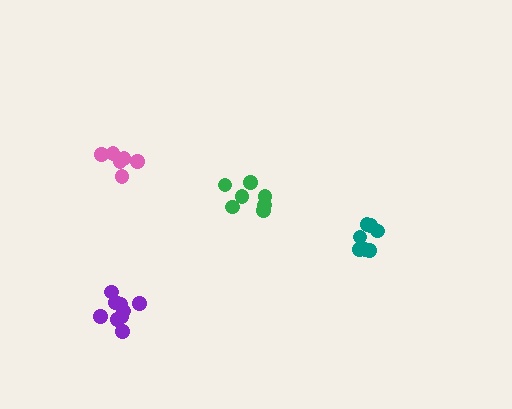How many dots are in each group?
Group 1: 7 dots, Group 2: 9 dots, Group 3: 7 dots, Group 4: 6 dots (29 total).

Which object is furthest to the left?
The purple cluster is leftmost.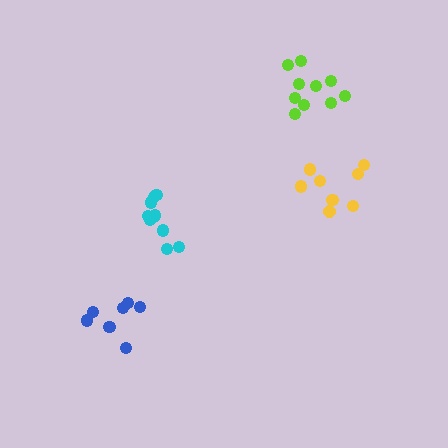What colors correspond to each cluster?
The clusters are colored: blue, yellow, cyan, lime.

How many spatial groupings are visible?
There are 4 spatial groupings.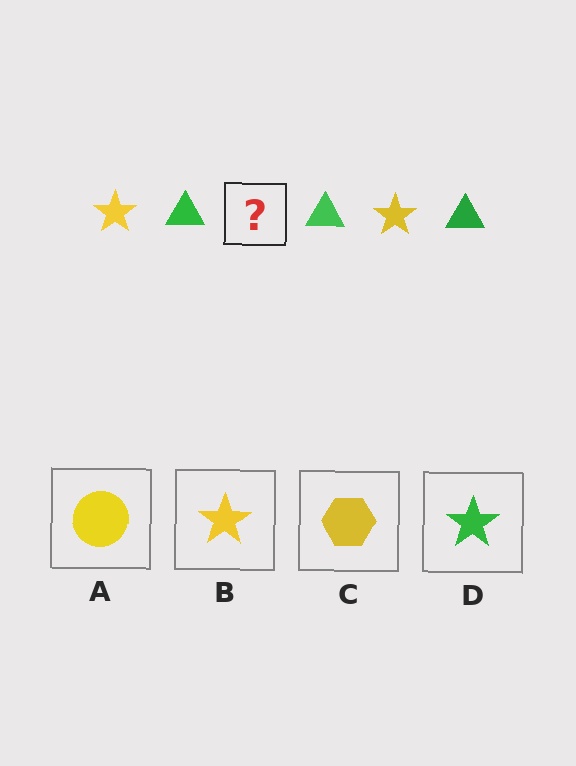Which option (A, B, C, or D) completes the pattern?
B.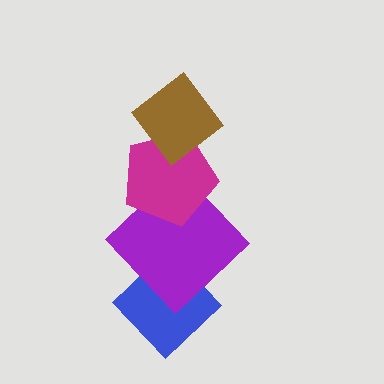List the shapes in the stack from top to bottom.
From top to bottom: the brown diamond, the magenta pentagon, the purple diamond, the blue diamond.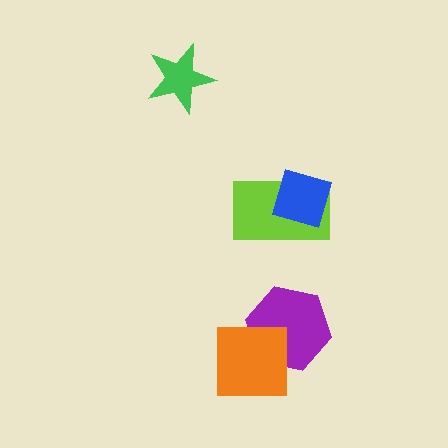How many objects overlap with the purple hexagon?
1 object overlaps with the purple hexagon.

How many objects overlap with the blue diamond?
1 object overlaps with the blue diamond.